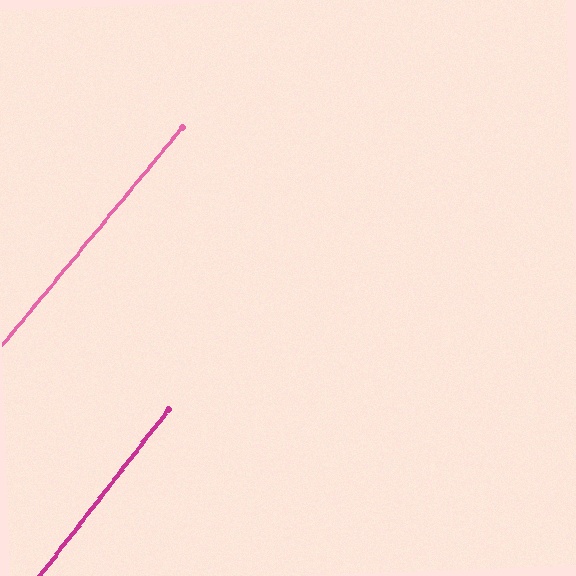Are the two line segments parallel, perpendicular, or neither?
Parallel — their directions differ by only 2.0°.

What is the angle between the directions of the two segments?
Approximately 2 degrees.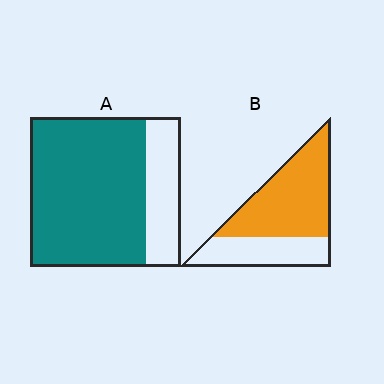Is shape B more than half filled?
Yes.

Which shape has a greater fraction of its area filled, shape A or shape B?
Shape A.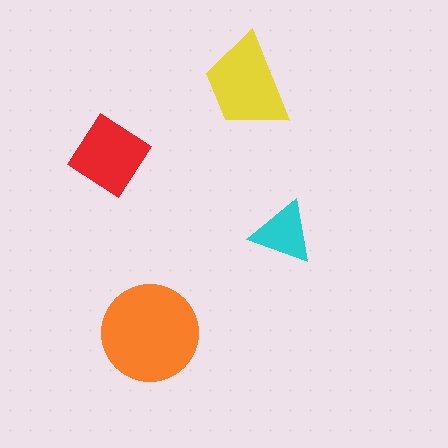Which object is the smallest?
The cyan triangle.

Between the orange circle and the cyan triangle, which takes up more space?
The orange circle.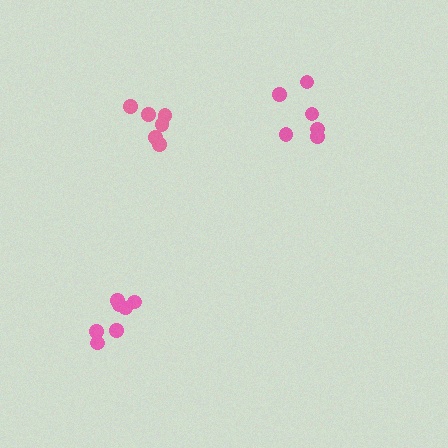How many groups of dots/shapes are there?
There are 3 groups.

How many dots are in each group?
Group 1: 7 dots, Group 2: 6 dots, Group 3: 6 dots (19 total).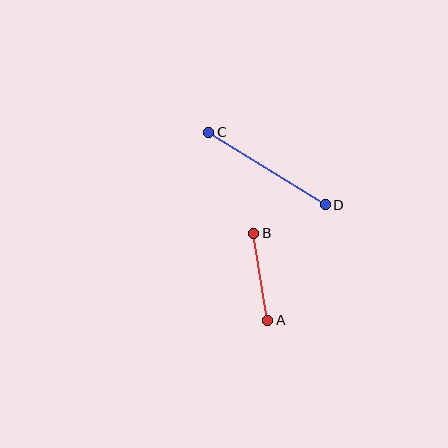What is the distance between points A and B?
The distance is approximately 89 pixels.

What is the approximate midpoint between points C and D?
The midpoint is at approximately (267, 168) pixels.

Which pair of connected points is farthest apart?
Points C and D are farthest apart.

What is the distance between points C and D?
The distance is approximately 137 pixels.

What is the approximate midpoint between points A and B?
The midpoint is at approximately (261, 277) pixels.